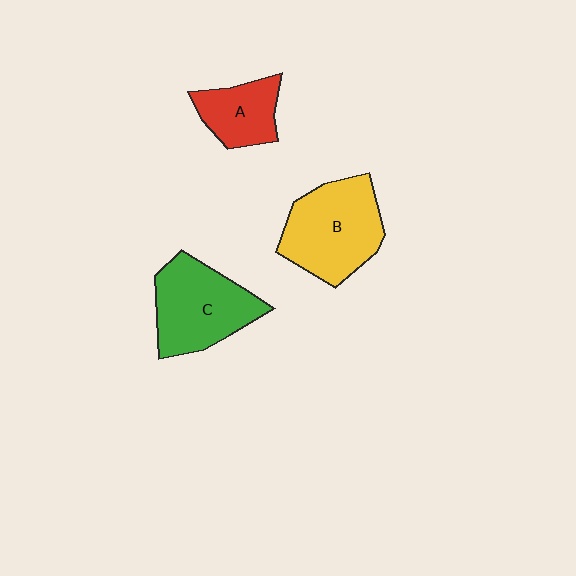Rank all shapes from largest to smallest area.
From largest to smallest: B (yellow), C (green), A (red).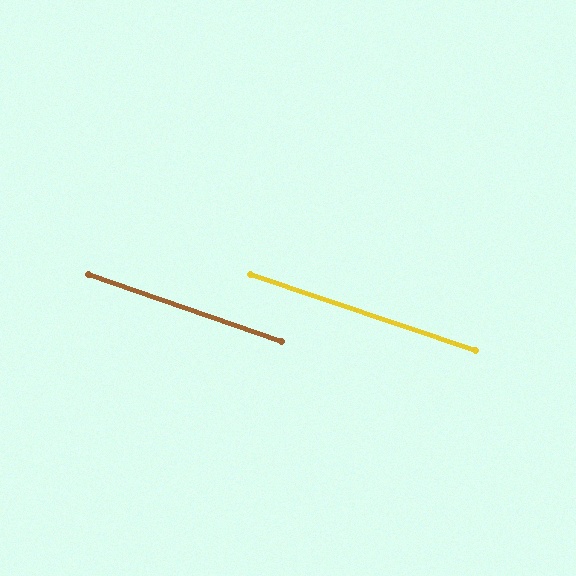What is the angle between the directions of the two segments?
Approximately 1 degree.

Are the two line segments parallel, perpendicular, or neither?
Parallel — their directions differ by only 0.6°.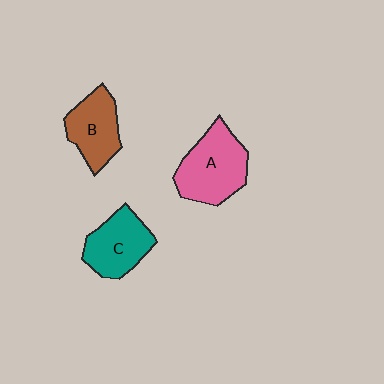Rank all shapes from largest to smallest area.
From largest to smallest: A (pink), C (teal), B (brown).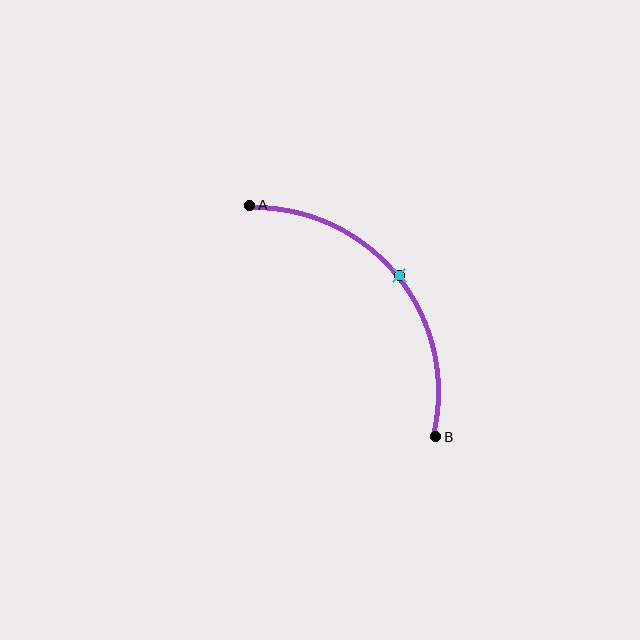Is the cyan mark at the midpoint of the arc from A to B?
Yes. The cyan mark lies on the arc at equal arc-length from both A and B — it is the arc midpoint.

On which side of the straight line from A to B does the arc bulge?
The arc bulges above and to the right of the straight line connecting A and B.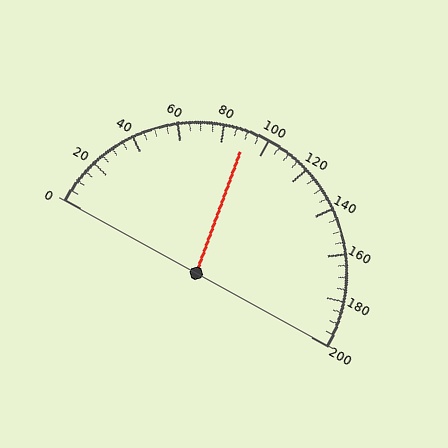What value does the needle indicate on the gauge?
The needle indicates approximately 90.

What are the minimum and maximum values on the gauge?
The gauge ranges from 0 to 200.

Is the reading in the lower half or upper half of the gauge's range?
The reading is in the lower half of the range (0 to 200).